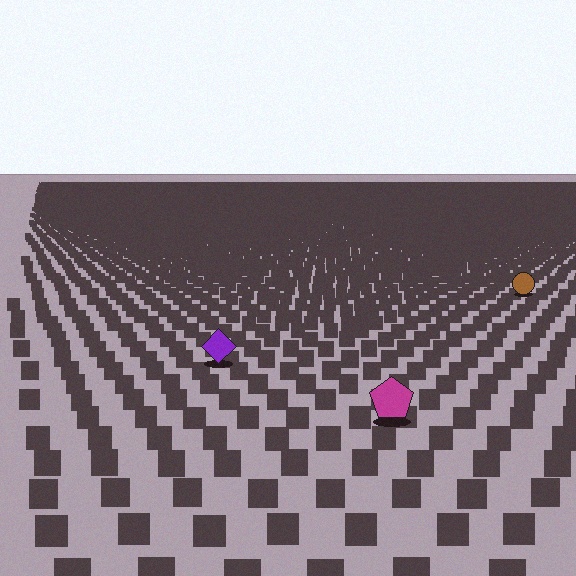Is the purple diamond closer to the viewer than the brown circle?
Yes. The purple diamond is closer — you can tell from the texture gradient: the ground texture is coarser near it.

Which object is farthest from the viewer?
The brown circle is farthest from the viewer. It appears smaller and the ground texture around it is denser.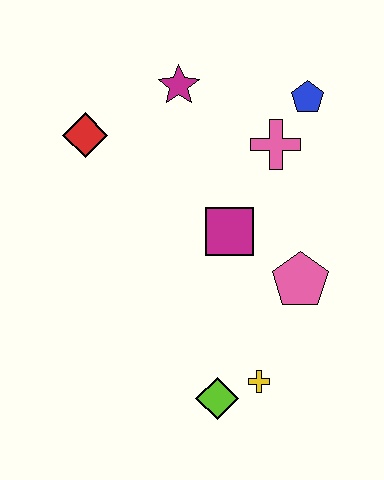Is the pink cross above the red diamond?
No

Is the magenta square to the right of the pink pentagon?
No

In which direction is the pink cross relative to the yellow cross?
The pink cross is above the yellow cross.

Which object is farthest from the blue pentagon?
The lime diamond is farthest from the blue pentagon.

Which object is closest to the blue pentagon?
The pink cross is closest to the blue pentagon.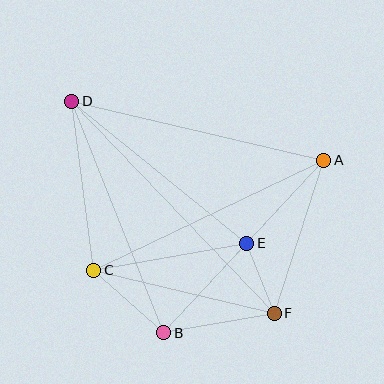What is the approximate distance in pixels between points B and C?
The distance between B and C is approximately 94 pixels.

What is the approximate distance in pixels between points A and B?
The distance between A and B is approximately 235 pixels.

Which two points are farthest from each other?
Points D and F are farthest from each other.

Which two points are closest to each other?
Points E and F are closest to each other.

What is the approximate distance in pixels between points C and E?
The distance between C and E is approximately 155 pixels.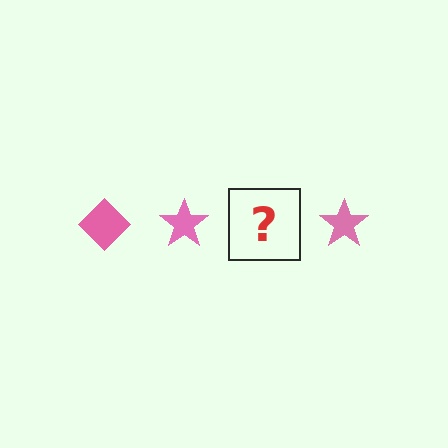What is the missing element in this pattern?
The missing element is a pink diamond.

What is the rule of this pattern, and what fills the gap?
The rule is that the pattern cycles through diamond, star shapes in pink. The gap should be filled with a pink diamond.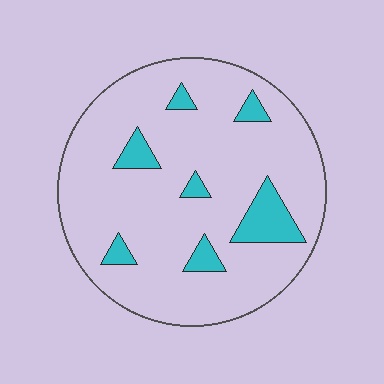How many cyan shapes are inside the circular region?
7.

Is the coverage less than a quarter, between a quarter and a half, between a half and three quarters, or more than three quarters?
Less than a quarter.